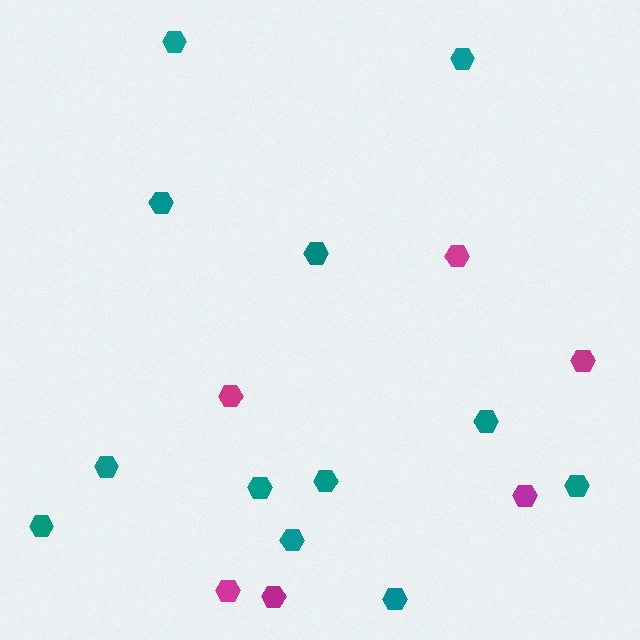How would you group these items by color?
There are 2 groups: one group of magenta hexagons (6) and one group of teal hexagons (12).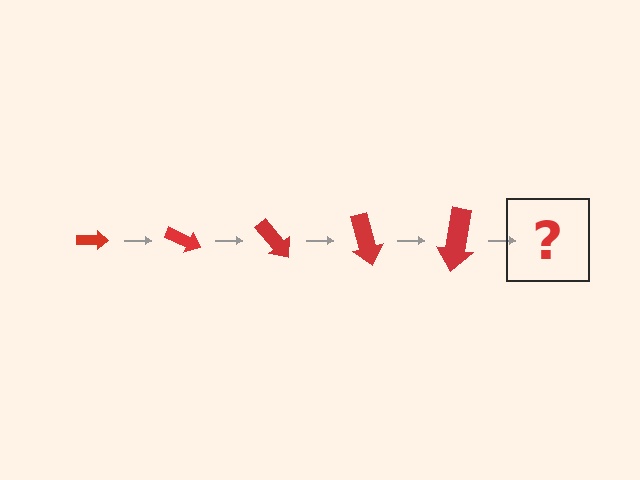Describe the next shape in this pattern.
It should be an arrow, larger than the previous one and rotated 125 degrees from the start.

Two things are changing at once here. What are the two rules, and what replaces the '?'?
The two rules are that the arrow grows larger each step and it rotates 25 degrees each step. The '?' should be an arrow, larger than the previous one and rotated 125 degrees from the start.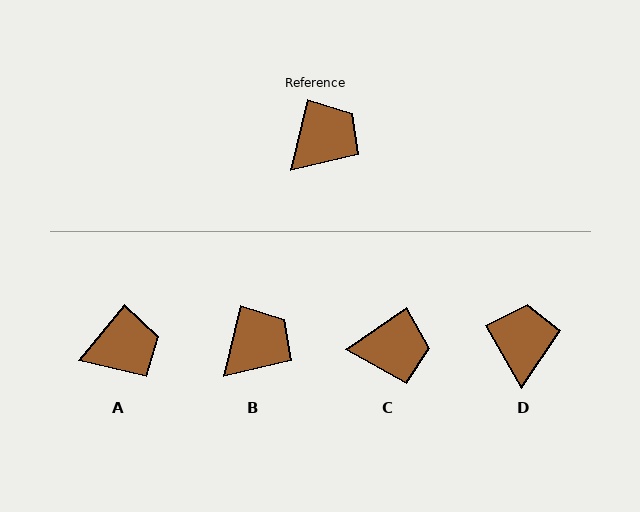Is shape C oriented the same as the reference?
No, it is off by about 42 degrees.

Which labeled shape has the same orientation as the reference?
B.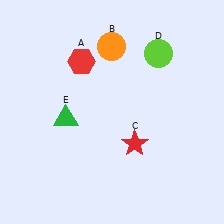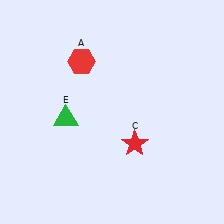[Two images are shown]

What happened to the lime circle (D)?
The lime circle (D) was removed in Image 2. It was in the top-right area of Image 1.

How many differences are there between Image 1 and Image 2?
There are 2 differences between the two images.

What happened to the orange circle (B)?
The orange circle (B) was removed in Image 2. It was in the top-left area of Image 1.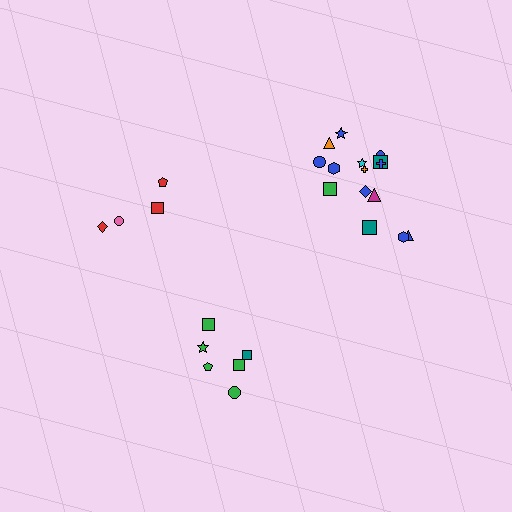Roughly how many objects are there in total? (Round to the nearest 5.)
Roughly 25 objects in total.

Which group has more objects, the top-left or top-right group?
The top-right group.